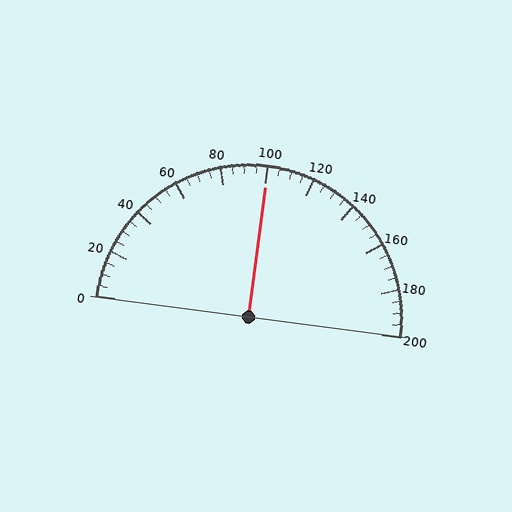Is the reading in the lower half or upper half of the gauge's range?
The reading is in the upper half of the range (0 to 200).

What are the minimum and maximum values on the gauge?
The gauge ranges from 0 to 200.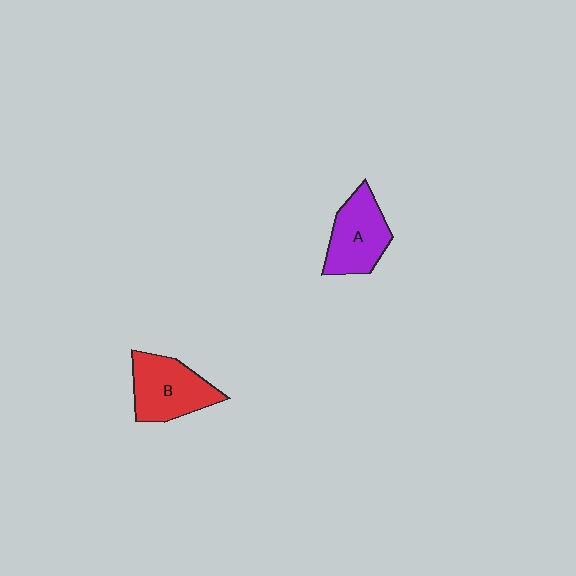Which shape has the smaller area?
Shape A (purple).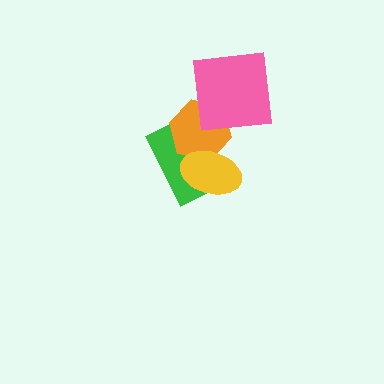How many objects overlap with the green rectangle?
2 objects overlap with the green rectangle.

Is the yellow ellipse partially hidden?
No, no other shape covers it.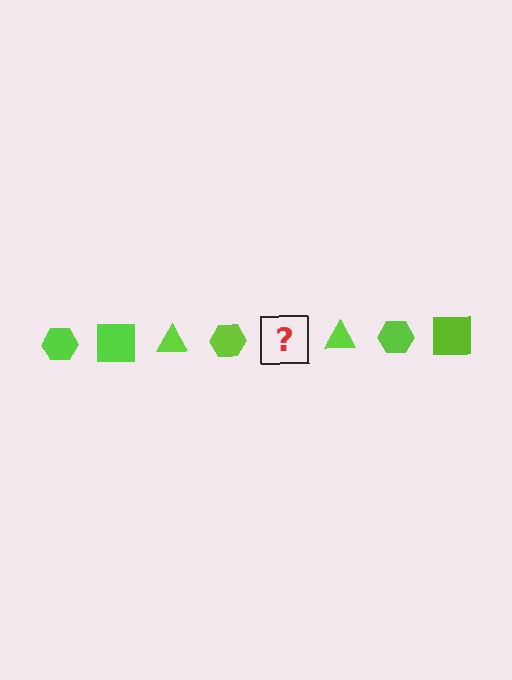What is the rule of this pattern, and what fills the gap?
The rule is that the pattern cycles through hexagon, square, triangle shapes in lime. The gap should be filled with a lime square.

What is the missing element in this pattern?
The missing element is a lime square.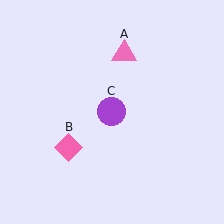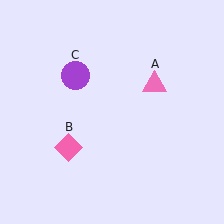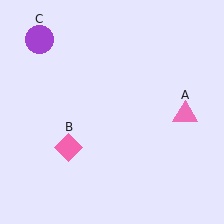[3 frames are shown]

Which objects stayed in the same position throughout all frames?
Pink diamond (object B) remained stationary.